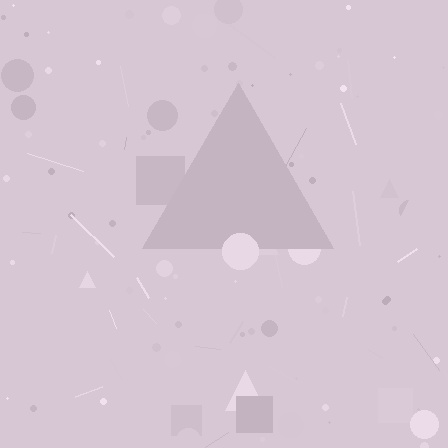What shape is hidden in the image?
A triangle is hidden in the image.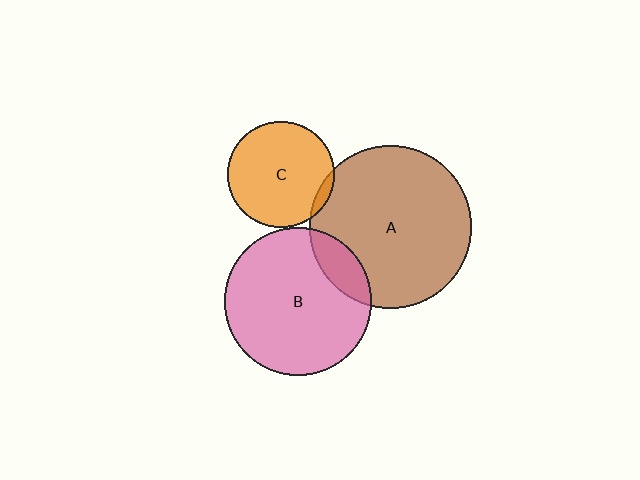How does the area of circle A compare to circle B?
Approximately 1.2 times.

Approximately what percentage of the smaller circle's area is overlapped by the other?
Approximately 5%.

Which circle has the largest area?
Circle A (brown).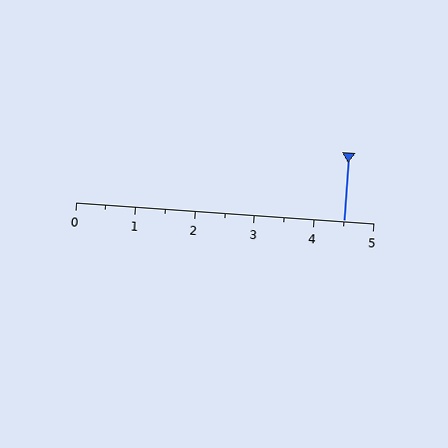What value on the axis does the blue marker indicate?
The marker indicates approximately 4.5.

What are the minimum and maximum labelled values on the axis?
The axis runs from 0 to 5.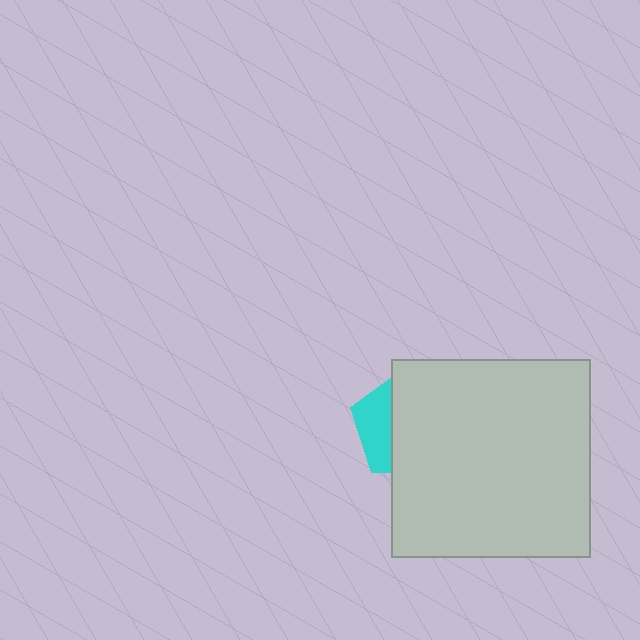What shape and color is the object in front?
The object in front is a light gray rectangle.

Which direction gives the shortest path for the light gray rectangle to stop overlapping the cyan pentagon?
Moving right gives the shortest separation.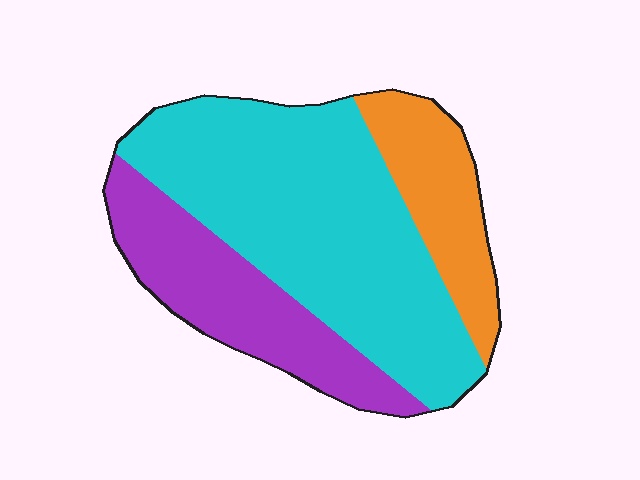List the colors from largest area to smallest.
From largest to smallest: cyan, purple, orange.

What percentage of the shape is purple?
Purple covers about 25% of the shape.